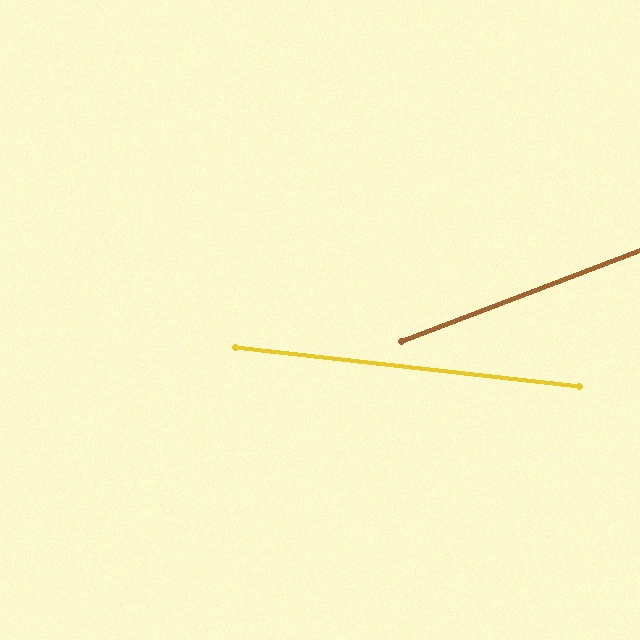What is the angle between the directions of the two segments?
Approximately 27 degrees.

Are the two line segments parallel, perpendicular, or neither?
Neither parallel nor perpendicular — they differ by about 27°.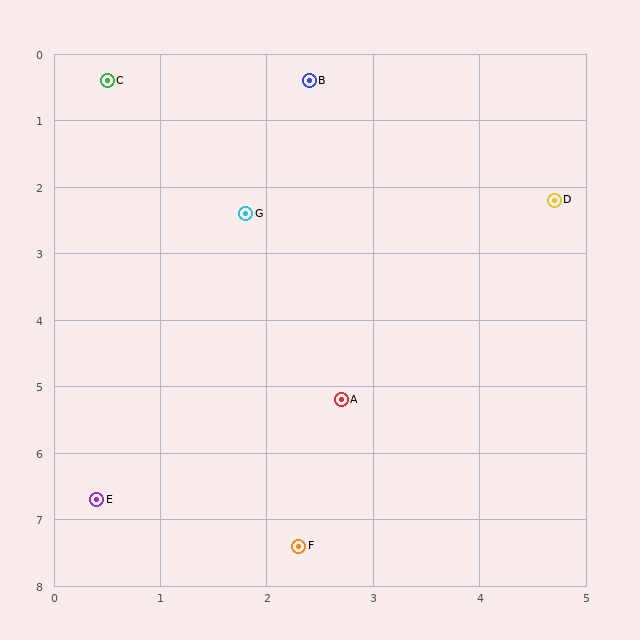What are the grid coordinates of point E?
Point E is at approximately (0.4, 6.7).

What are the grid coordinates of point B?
Point B is at approximately (2.4, 0.4).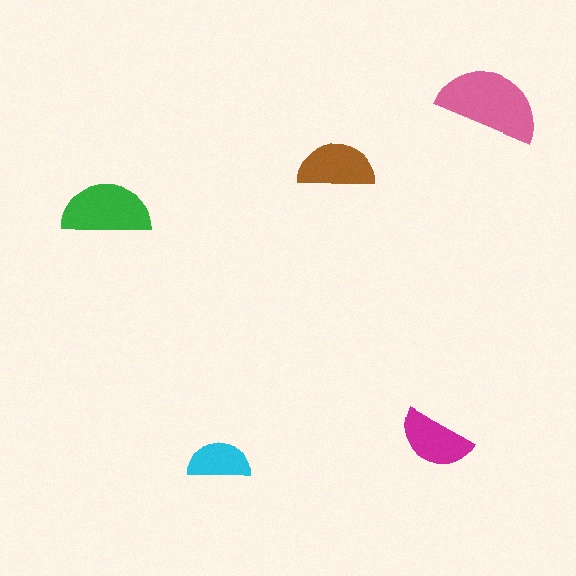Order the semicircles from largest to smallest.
the pink one, the green one, the brown one, the magenta one, the cyan one.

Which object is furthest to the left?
The green semicircle is leftmost.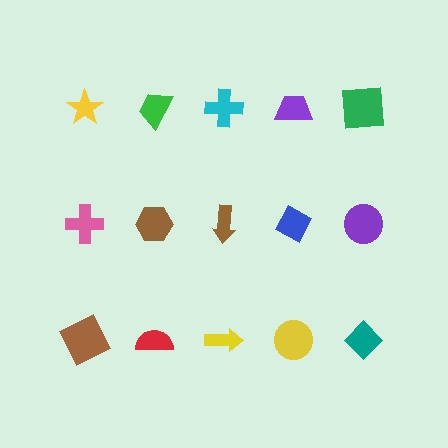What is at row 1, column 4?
A purple trapezoid.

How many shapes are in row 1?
5 shapes.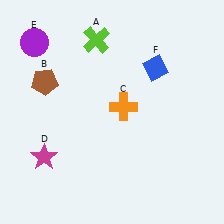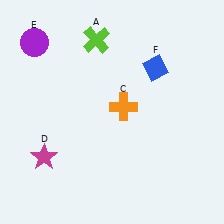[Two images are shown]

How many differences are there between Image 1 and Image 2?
There is 1 difference between the two images.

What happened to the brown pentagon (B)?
The brown pentagon (B) was removed in Image 2. It was in the top-left area of Image 1.